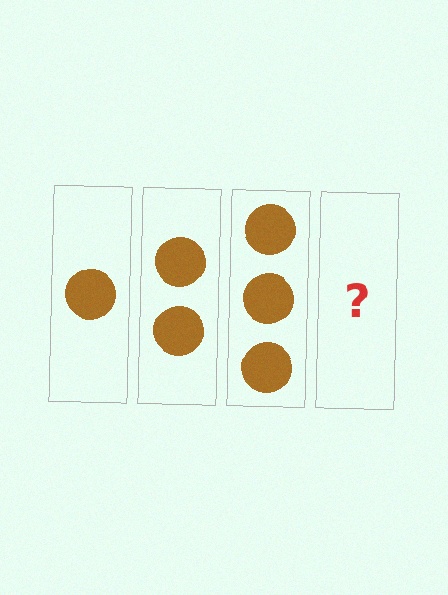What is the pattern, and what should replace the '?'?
The pattern is that each step adds one more circle. The '?' should be 4 circles.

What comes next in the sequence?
The next element should be 4 circles.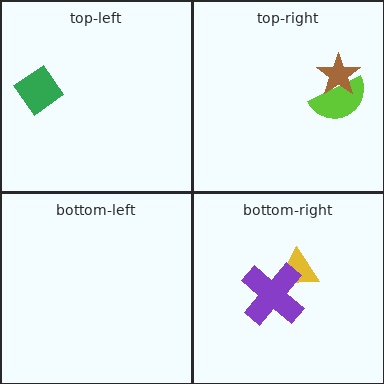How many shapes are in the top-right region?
2.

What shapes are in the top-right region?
The lime semicircle, the brown star.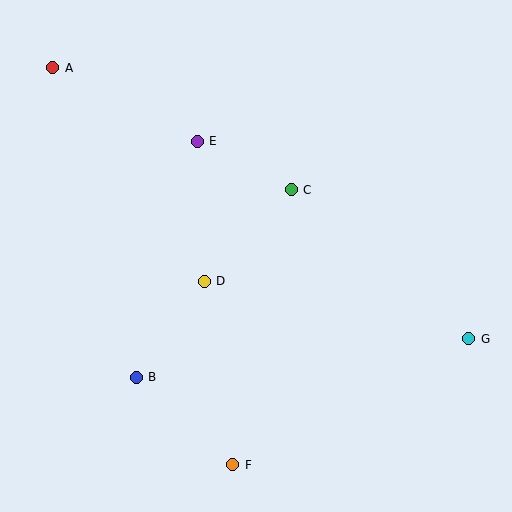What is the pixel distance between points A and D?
The distance between A and D is 262 pixels.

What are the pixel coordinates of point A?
Point A is at (53, 68).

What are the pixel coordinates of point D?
Point D is at (204, 281).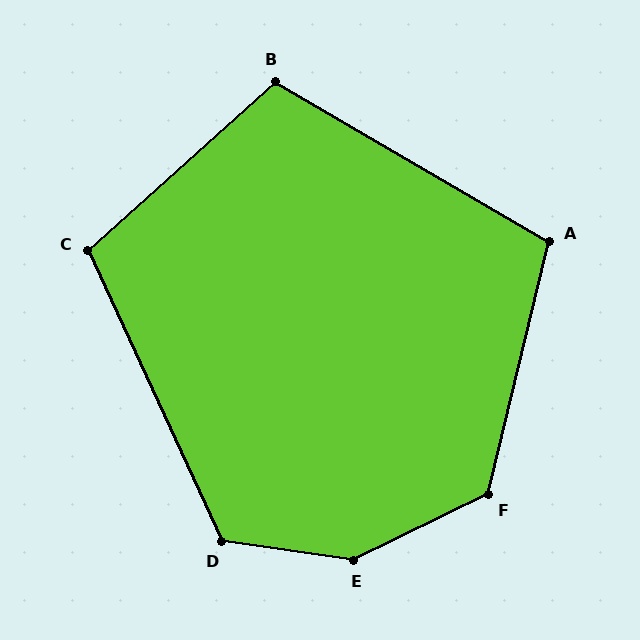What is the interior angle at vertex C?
Approximately 107 degrees (obtuse).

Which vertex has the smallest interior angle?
A, at approximately 107 degrees.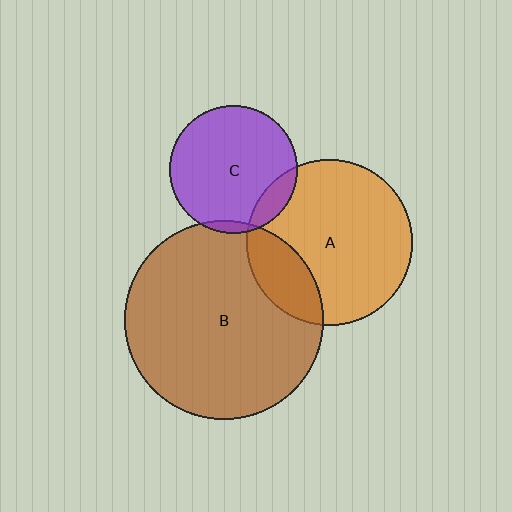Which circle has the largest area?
Circle B (brown).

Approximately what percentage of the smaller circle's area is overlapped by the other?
Approximately 5%.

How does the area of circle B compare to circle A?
Approximately 1.4 times.